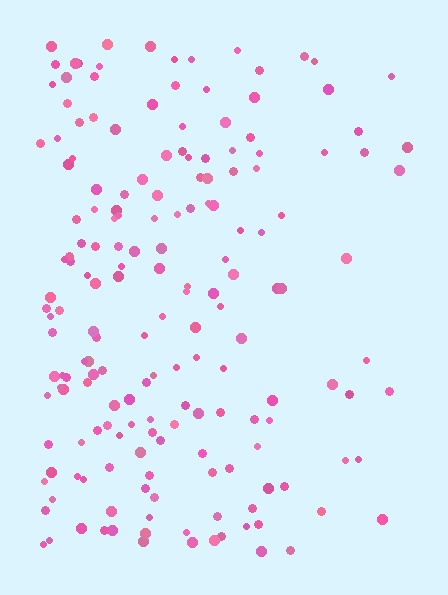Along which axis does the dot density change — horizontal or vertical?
Horizontal.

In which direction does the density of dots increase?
From right to left, with the left side densest.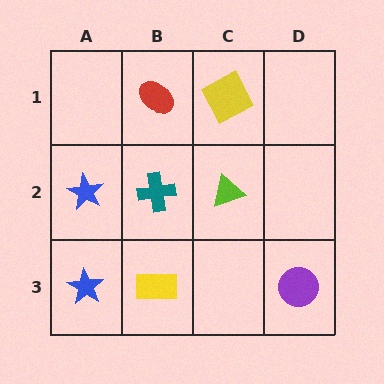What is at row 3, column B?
A yellow rectangle.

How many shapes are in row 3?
3 shapes.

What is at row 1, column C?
A yellow square.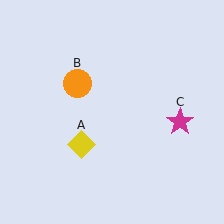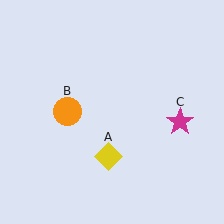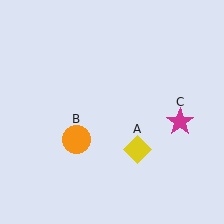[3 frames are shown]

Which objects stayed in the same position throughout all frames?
Magenta star (object C) remained stationary.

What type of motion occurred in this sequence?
The yellow diamond (object A), orange circle (object B) rotated counterclockwise around the center of the scene.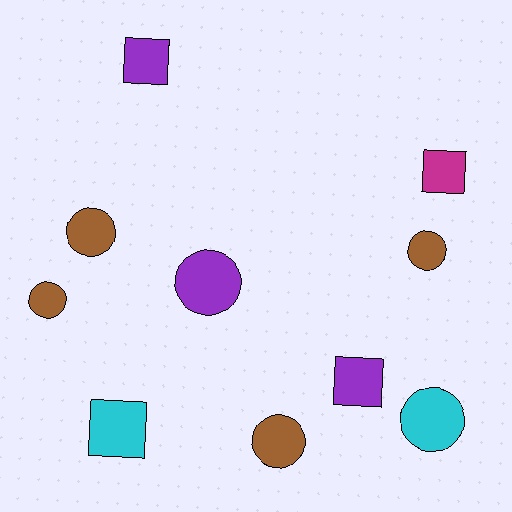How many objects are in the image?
There are 10 objects.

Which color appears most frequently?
Brown, with 4 objects.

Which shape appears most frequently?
Circle, with 6 objects.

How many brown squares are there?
There are no brown squares.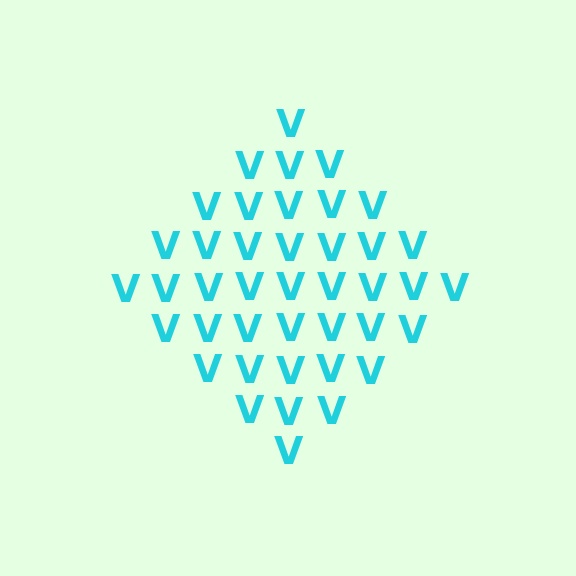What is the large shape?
The large shape is a diamond.